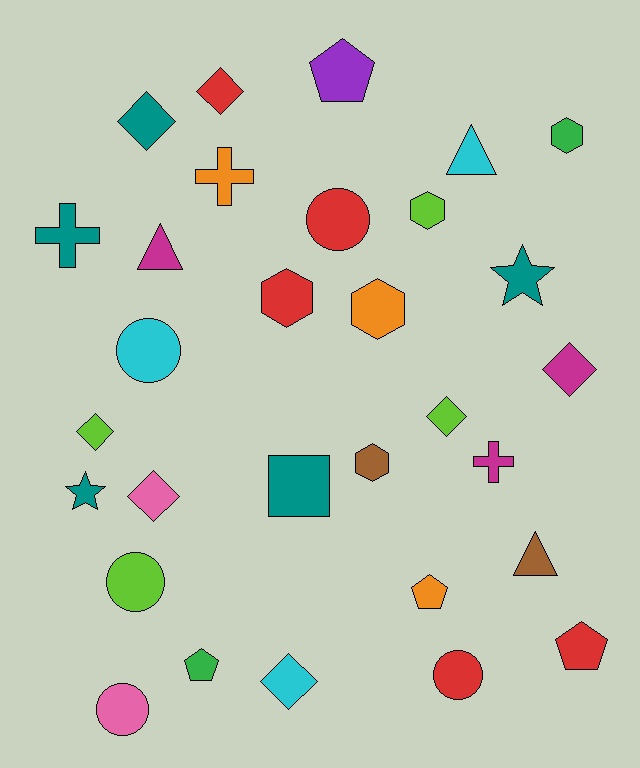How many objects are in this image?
There are 30 objects.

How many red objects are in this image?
There are 5 red objects.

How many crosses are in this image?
There are 3 crosses.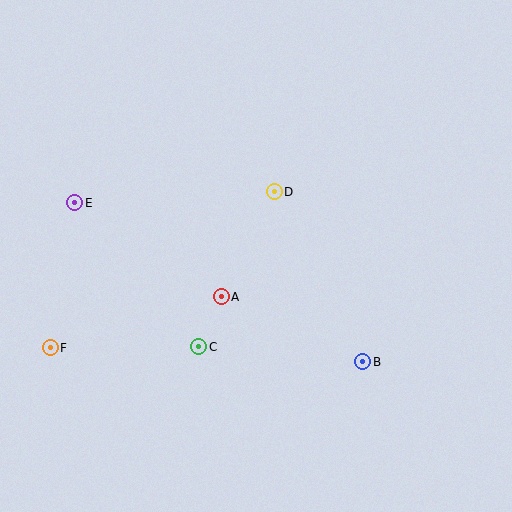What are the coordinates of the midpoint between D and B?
The midpoint between D and B is at (318, 277).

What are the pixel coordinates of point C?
Point C is at (199, 347).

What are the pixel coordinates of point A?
Point A is at (221, 297).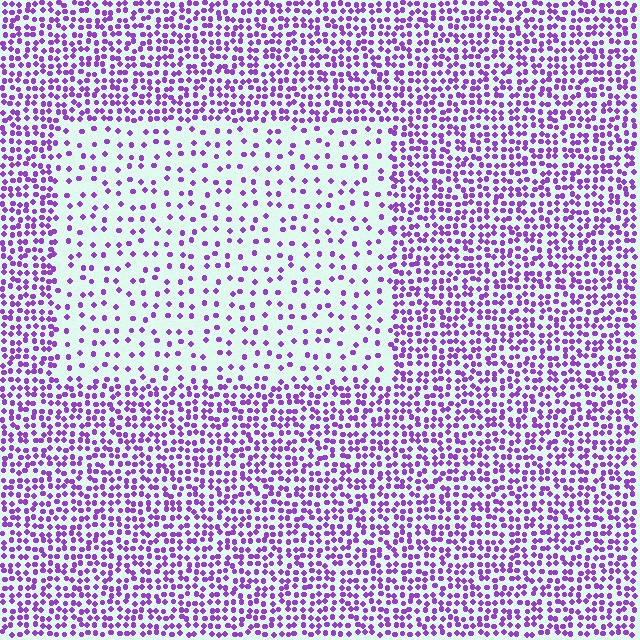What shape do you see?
I see a rectangle.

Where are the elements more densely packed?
The elements are more densely packed outside the rectangle boundary.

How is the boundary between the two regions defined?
The boundary is defined by a change in element density (approximately 2.6x ratio). All elements are the same color, size, and shape.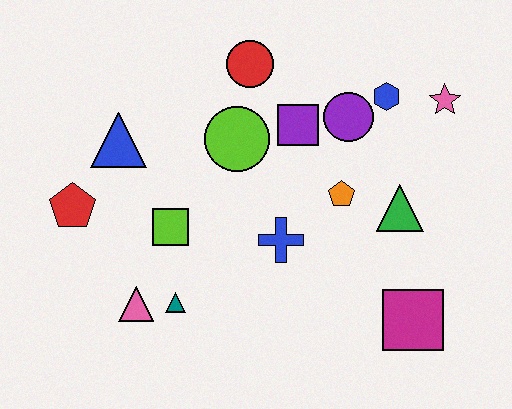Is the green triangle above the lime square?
Yes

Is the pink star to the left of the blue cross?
No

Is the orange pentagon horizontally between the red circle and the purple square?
No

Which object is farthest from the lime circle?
The magenta square is farthest from the lime circle.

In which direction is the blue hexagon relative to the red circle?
The blue hexagon is to the right of the red circle.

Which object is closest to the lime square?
The teal triangle is closest to the lime square.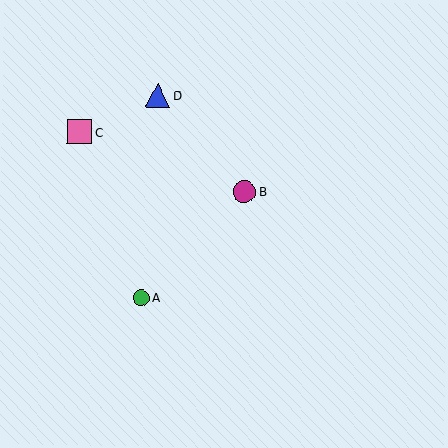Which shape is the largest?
The blue triangle (labeled D) is the largest.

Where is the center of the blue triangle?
The center of the blue triangle is at (158, 96).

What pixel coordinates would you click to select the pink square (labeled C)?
Click at (80, 132) to select the pink square C.